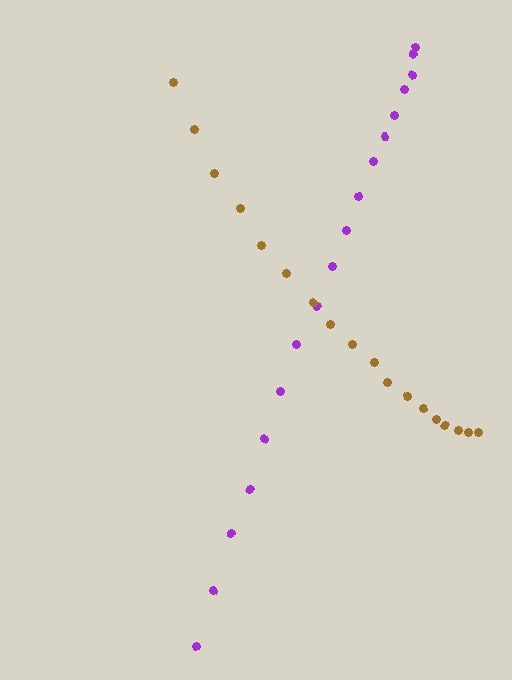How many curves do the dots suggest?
There are 2 distinct paths.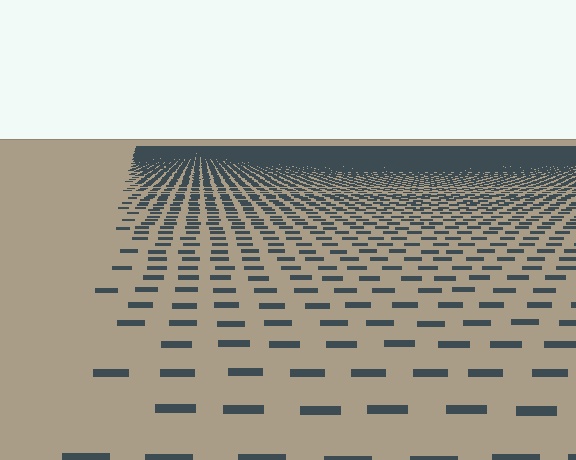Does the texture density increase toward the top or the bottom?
Density increases toward the top.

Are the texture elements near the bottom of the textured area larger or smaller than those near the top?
Larger. Near the bottom, elements are closer to the viewer and appear at a bigger on-screen size.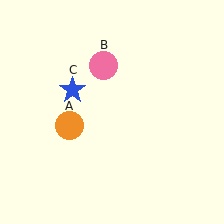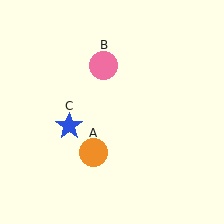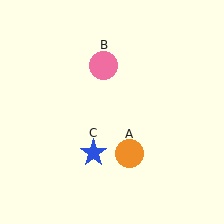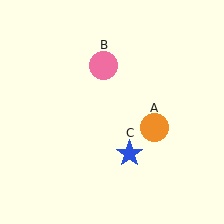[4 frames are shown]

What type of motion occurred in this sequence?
The orange circle (object A), blue star (object C) rotated counterclockwise around the center of the scene.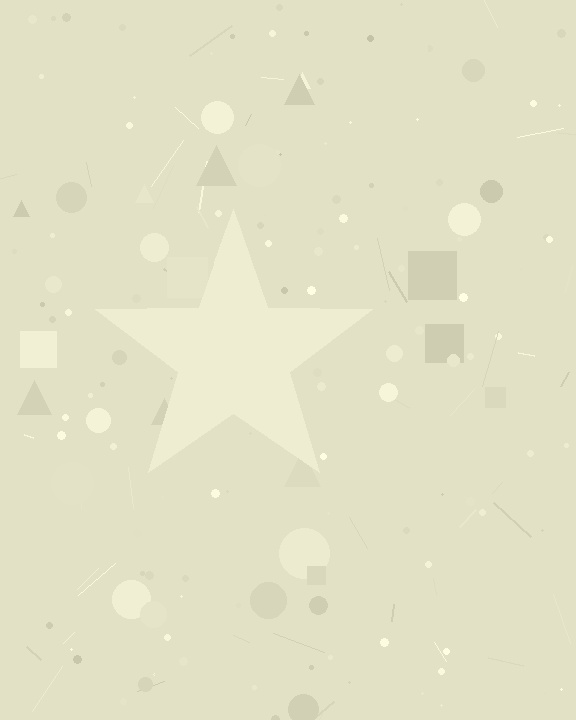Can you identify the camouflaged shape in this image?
The camouflaged shape is a star.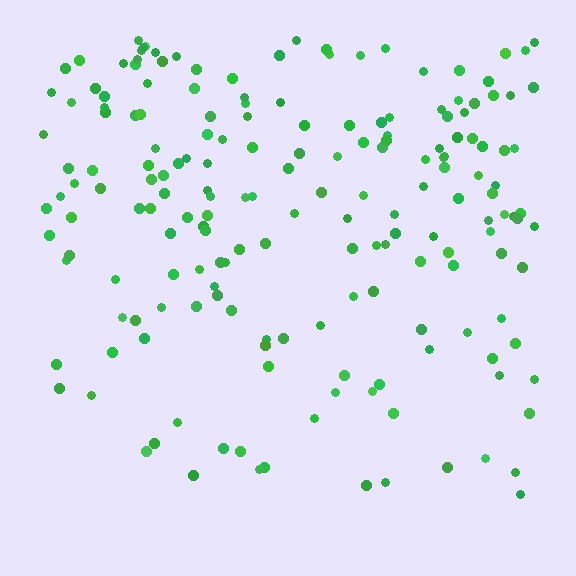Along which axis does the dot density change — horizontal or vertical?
Vertical.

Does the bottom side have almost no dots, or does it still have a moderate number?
Still a moderate number, just noticeably fewer than the top.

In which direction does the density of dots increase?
From bottom to top, with the top side densest.